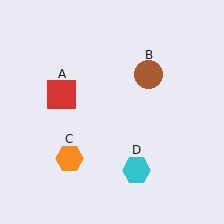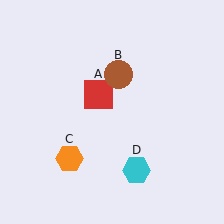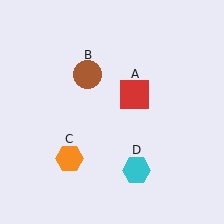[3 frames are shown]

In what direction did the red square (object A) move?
The red square (object A) moved right.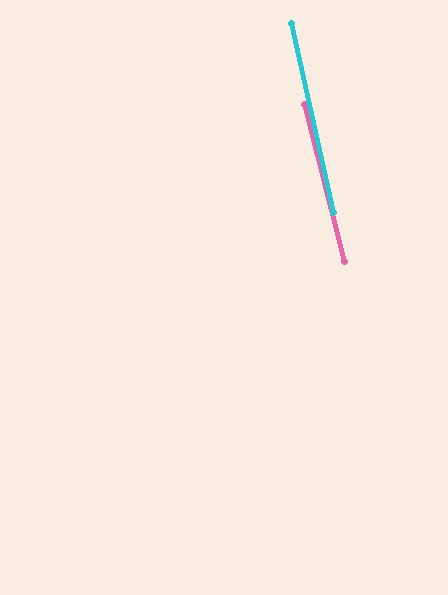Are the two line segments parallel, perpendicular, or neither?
Parallel — their directions differ by only 2.0°.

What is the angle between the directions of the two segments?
Approximately 2 degrees.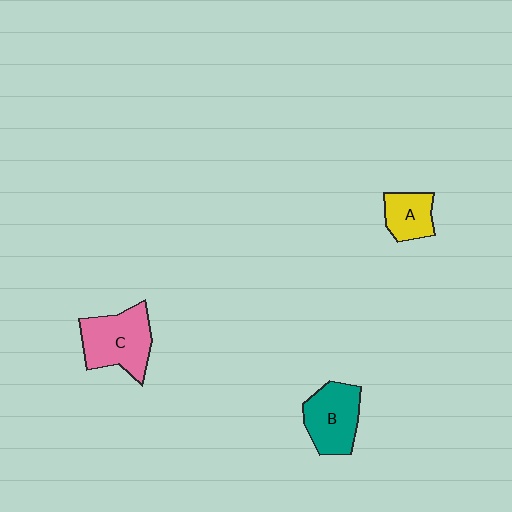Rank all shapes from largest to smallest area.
From largest to smallest: C (pink), B (teal), A (yellow).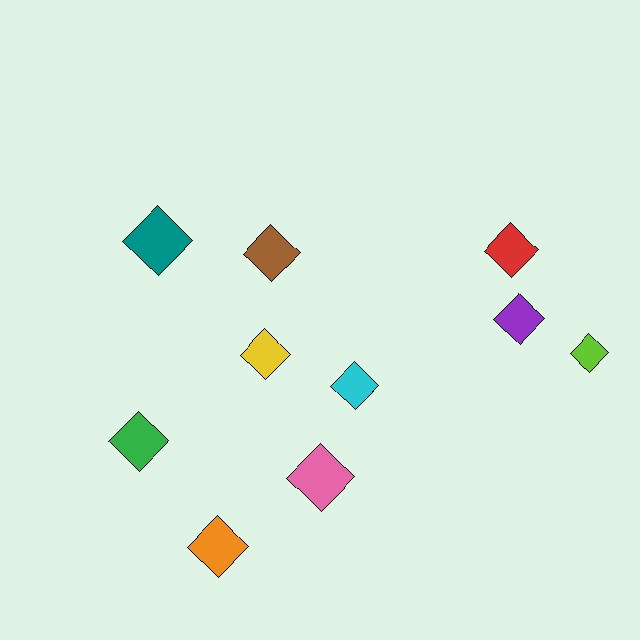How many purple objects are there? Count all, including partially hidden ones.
There is 1 purple object.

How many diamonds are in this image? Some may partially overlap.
There are 10 diamonds.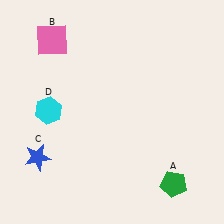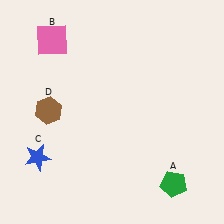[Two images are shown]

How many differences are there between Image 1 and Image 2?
There is 1 difference between the two images.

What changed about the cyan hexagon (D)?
In Image 1, D is cyan. In Image 2, it changed to brown.